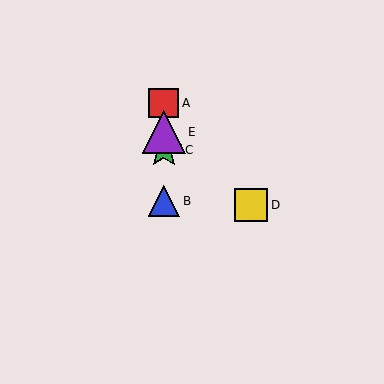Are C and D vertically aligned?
No, C is at x≈164 and D is at x≈251.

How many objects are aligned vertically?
4 objects (A, B, C, E) are aligned vertically.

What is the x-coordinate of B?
Object B is at x≈164.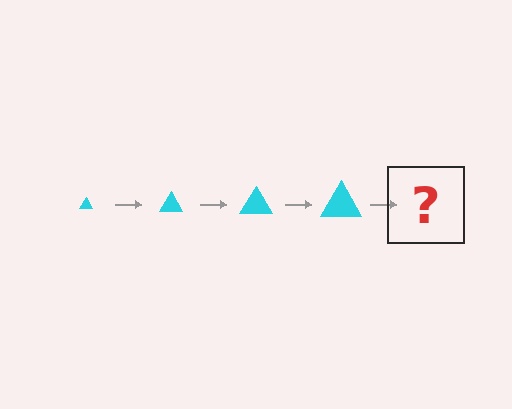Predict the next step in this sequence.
The next step is a cyan triangle, larger than the previous one.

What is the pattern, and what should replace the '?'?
The pattern is that the triangle gets progressively larger each step. The '?' should be a cyan triangle, larger than the previous one.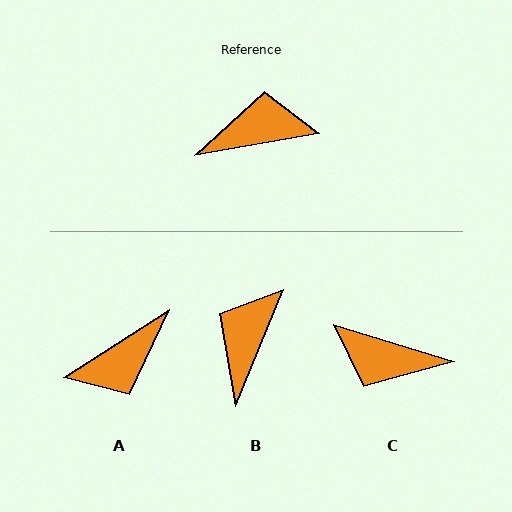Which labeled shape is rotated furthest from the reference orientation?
A, about 157 degrees away.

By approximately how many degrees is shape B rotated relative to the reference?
Approximately 58 degrees counter-clockwise.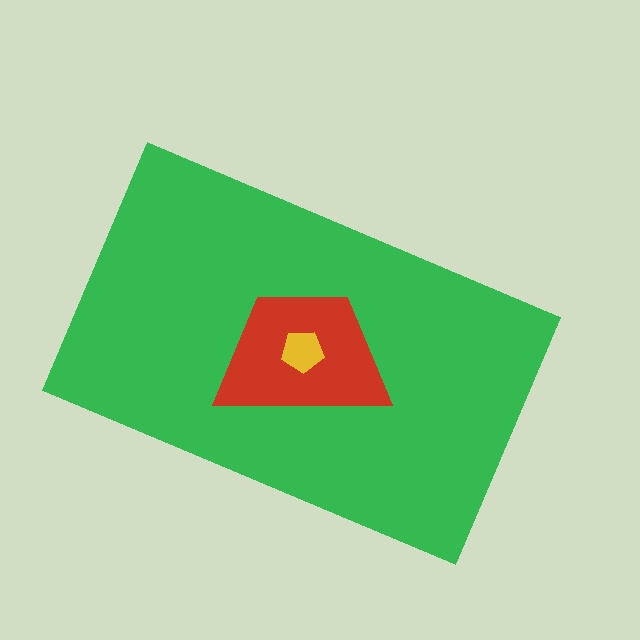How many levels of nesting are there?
3.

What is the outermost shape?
The green rectangle.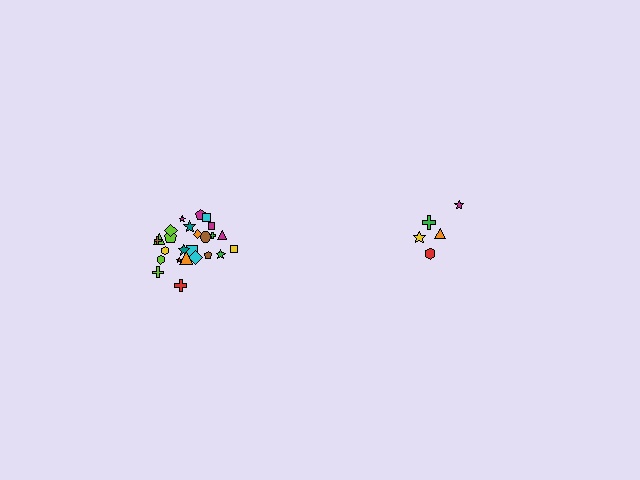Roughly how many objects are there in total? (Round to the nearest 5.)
Roughly 30 objects in total.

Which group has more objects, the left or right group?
The left group.